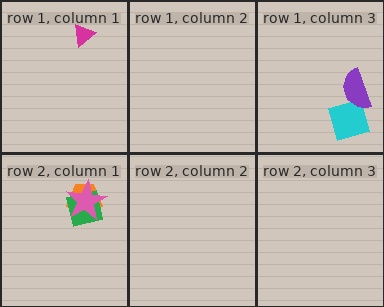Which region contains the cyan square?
The row 1, column 3 region.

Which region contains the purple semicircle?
The row 1, column 3 region.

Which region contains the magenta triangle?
The row 1, column 1 region.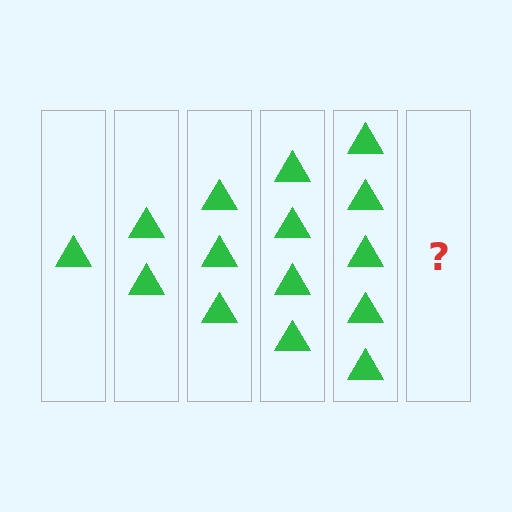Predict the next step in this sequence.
The next step is 6 triangles.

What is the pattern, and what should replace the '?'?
The pattern is that each step adds one more triangle. The '?' should be 6 triangles.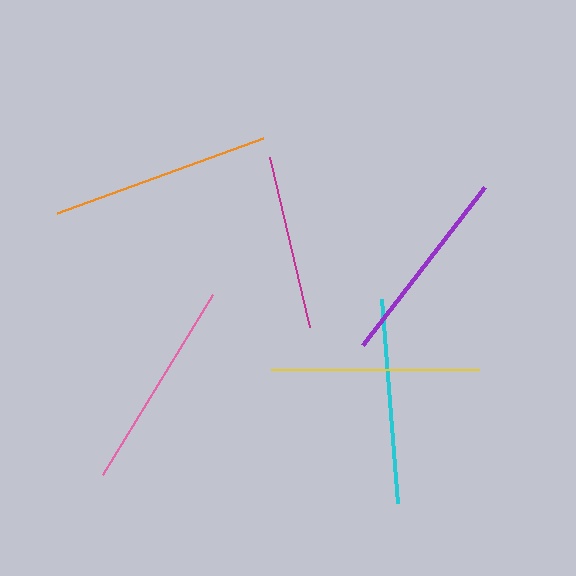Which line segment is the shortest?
The magenta line is the shortest at approximately 175 pixels.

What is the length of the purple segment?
The purple segment is approximately 200 pixels long.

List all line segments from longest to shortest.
From longest to shortest: orange, pink, yellow, cyan, purple, magenta.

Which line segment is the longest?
The orange line is the longest at approximately 219 pixels.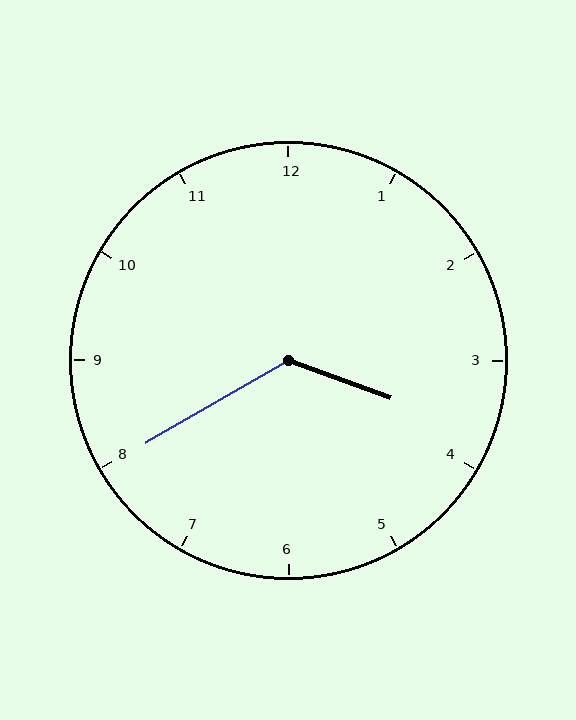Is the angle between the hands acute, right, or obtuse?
It is obtuse.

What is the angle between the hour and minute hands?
Approximately 130 degrees.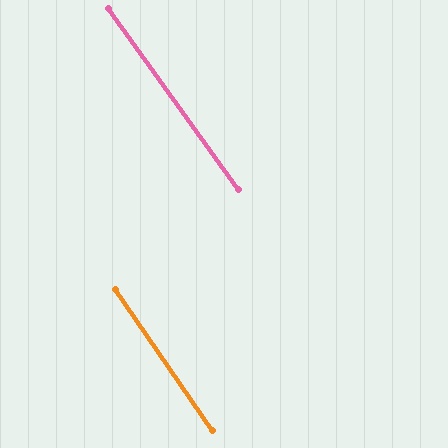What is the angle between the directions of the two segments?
Approximately 1 degree.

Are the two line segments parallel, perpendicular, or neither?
Parallel — their directions differ by only 1.2°.